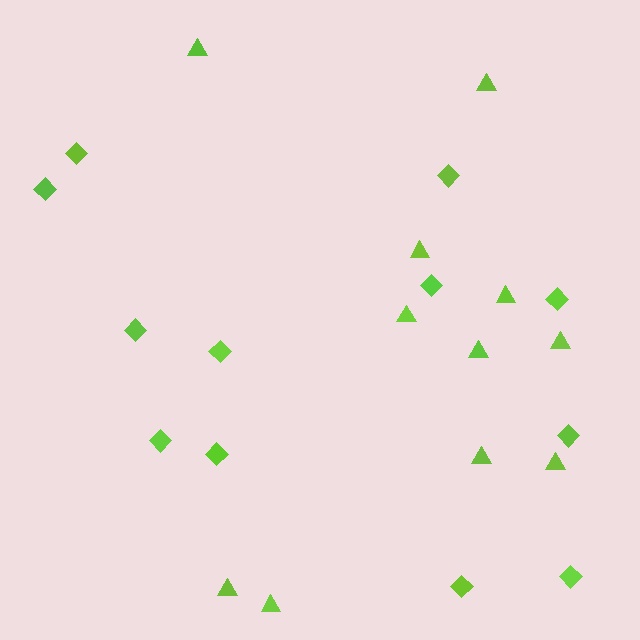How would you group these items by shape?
There are 2 groups: one group of triangles (11) and one group of diamonds (12).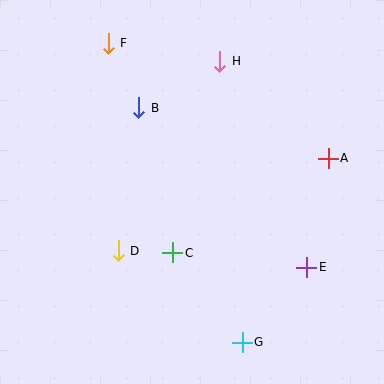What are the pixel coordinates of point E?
Point E is at (307, 267).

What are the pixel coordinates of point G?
Point G is at (242, 342).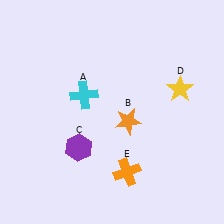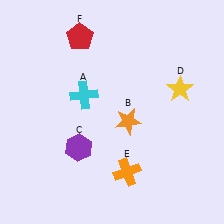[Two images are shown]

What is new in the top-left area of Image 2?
A red pentagon (F) was added in the top-left area of Image 2.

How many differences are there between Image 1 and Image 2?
There is 1 difference between the two images.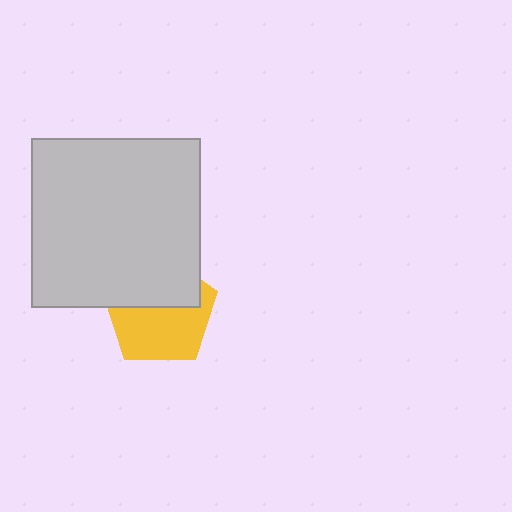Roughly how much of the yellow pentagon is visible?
About half of it is visible (roughly 56%).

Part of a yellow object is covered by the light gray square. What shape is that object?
It is a pentagon.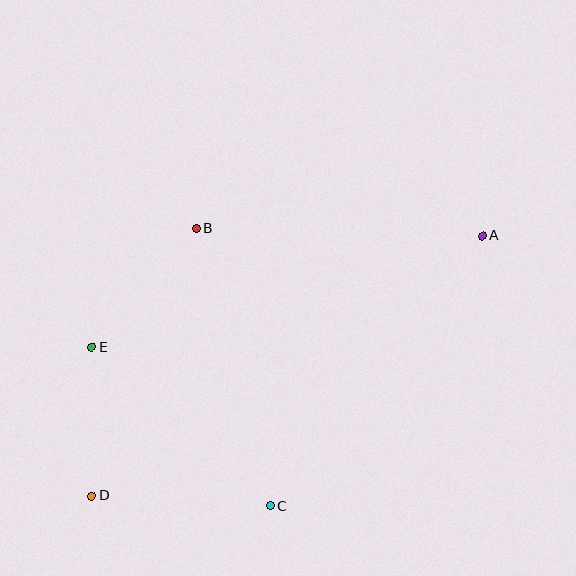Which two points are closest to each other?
Points D and E are closest to each other.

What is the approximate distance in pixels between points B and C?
The distance between B and C is approximately 287 pixels.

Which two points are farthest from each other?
Points A and D are farthest from each other.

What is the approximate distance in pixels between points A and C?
The distance between A and C is approximately 344 pixels.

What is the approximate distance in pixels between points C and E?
The distance between C and E is approximately 239 pixels.